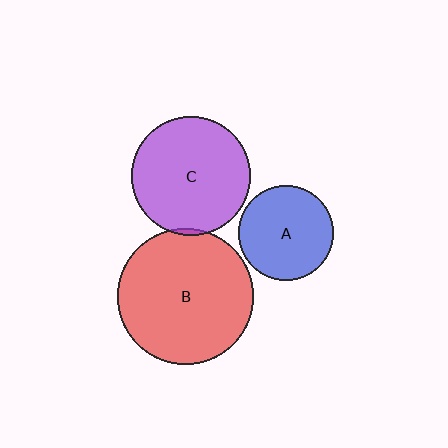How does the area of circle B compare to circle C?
Approximately 1.3 times.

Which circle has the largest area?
Circle B (red).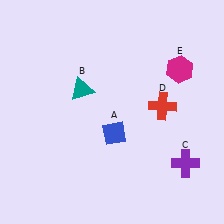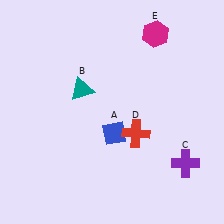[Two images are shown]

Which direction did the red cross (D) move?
The red cross (D) moved down.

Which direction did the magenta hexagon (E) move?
The magenta hexagon (E) moved up.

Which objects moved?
The objects that moved are: the red cross (D), the magenta hexagon (E).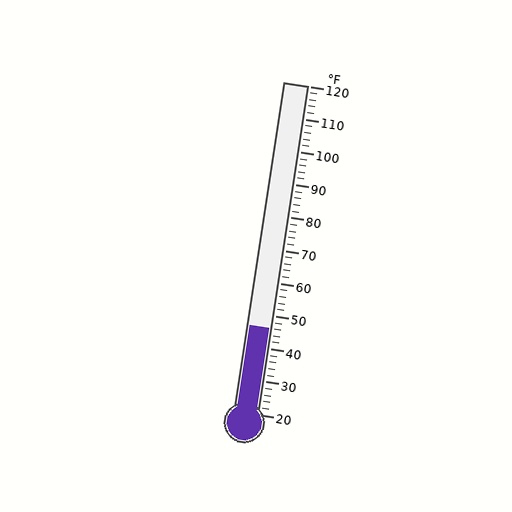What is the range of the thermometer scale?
The thermometer scale ranges from 20°F to 120°F.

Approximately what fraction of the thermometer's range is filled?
The thermometer is filled to approximately 25% of its range.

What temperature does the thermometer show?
The thermometer shows approximately 46°F.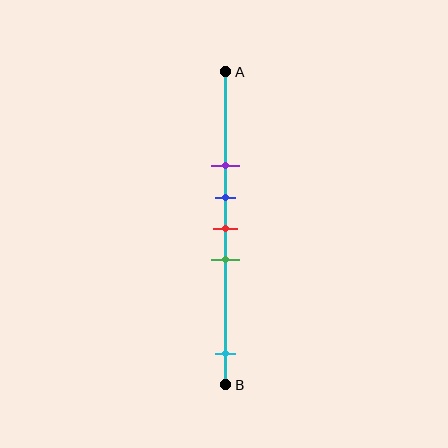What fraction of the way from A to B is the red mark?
The red mark is approximately 50% (0.5) of the way from A to B.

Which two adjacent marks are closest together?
The blue and red marks are the closest adjacent pair.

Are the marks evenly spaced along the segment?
No, the marks are not evenly spaced.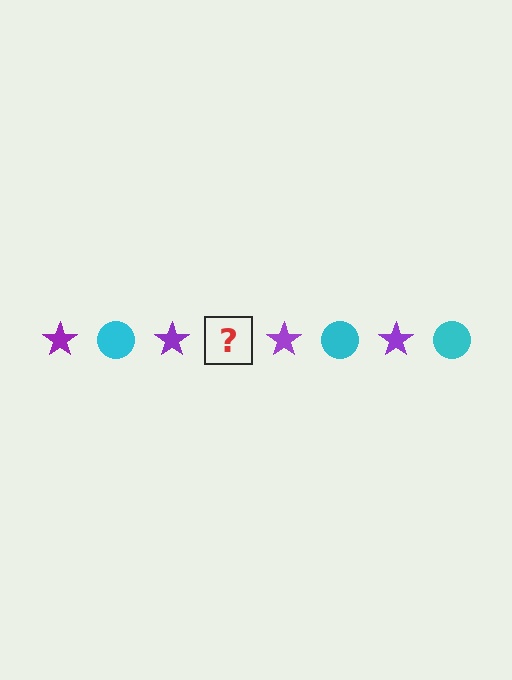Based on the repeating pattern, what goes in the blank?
The blank should be a cyan circle.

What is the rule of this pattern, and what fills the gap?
The rule is that the pattern alternates between purple star and cyan circle. The gap should be filled with a cyan circle.